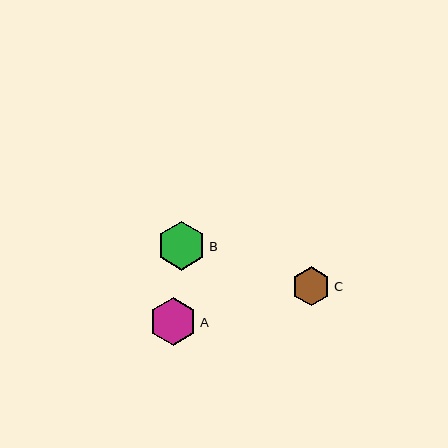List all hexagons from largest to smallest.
From largest to smallest: B, A, C.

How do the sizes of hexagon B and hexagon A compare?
Hexagon B and hexagon A are approximately the same size.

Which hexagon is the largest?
Hexagon B is the largest with a size of approximately 49 pixels.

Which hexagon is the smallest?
Hexagon C is the smallest with a size of approximately 39 pixels.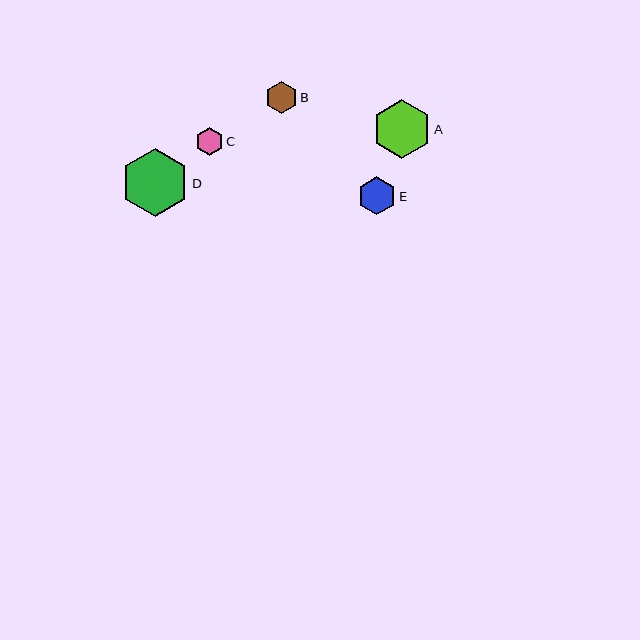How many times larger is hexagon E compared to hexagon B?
Hexagon E is approximately 1.2 times the size of hexagon B.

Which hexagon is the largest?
Hexagon D is the largest with a size of approximately 69 pixels.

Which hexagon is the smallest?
Hexagon C is the smallest with a size of approximately 28 pixels.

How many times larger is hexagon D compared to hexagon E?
Hexagon D is approximately 1.8 times the size of hexagon E.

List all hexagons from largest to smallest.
From largest to smallest: D, A, E, B, C.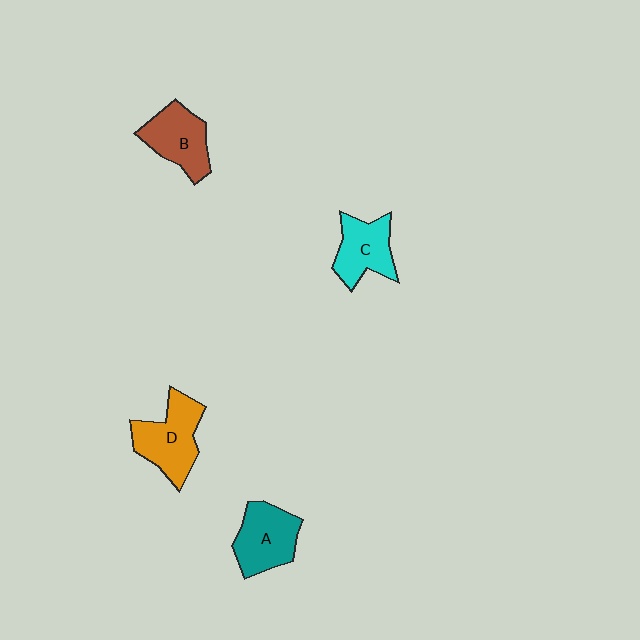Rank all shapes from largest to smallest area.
From largest to smallest: D (orange), A (teal), B (brown), C (cyan).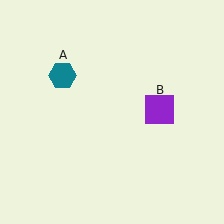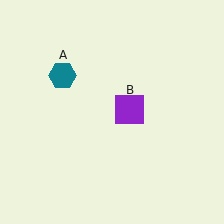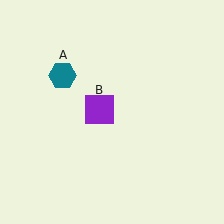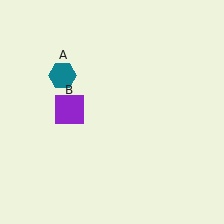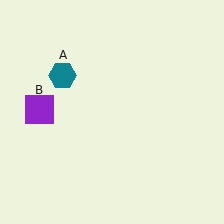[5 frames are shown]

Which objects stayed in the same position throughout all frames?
Teal hexagon (object A) remained stationary.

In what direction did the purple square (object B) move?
The purple square (object B) moved left.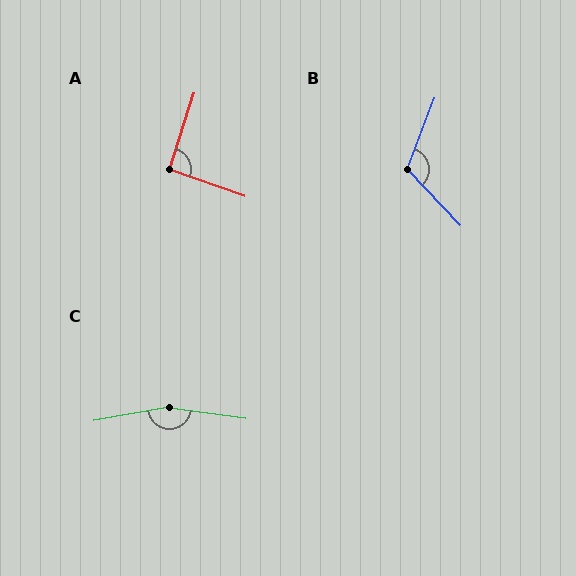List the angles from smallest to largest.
A (92°), B (115°), C (162°).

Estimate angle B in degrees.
Approximately 115 degrees.